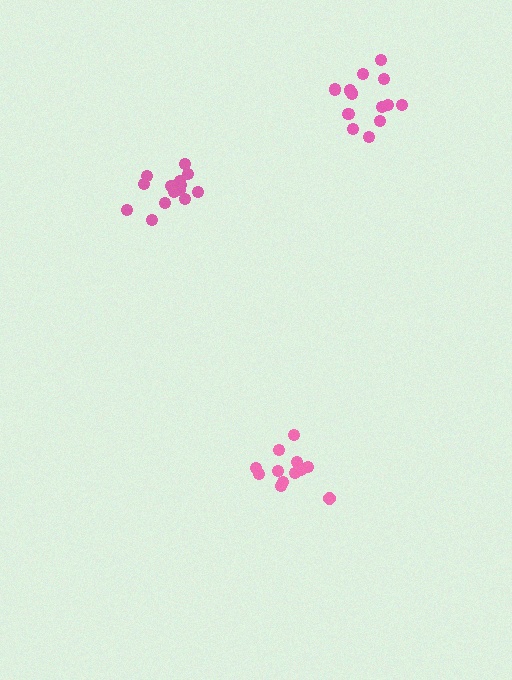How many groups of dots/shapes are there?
There are 3 groups.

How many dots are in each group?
Group 1: 15 dots, Group 2: 12 dots, Group 3: 13 dots (40 total).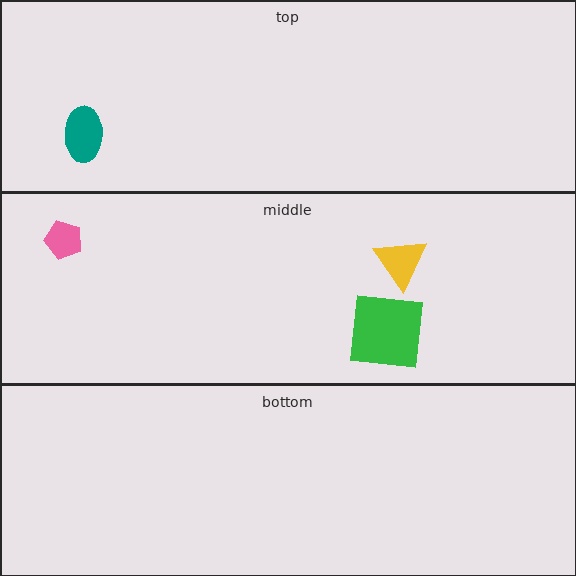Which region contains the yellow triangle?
The middle region.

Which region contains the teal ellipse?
The top region.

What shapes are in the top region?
The teal ellipse.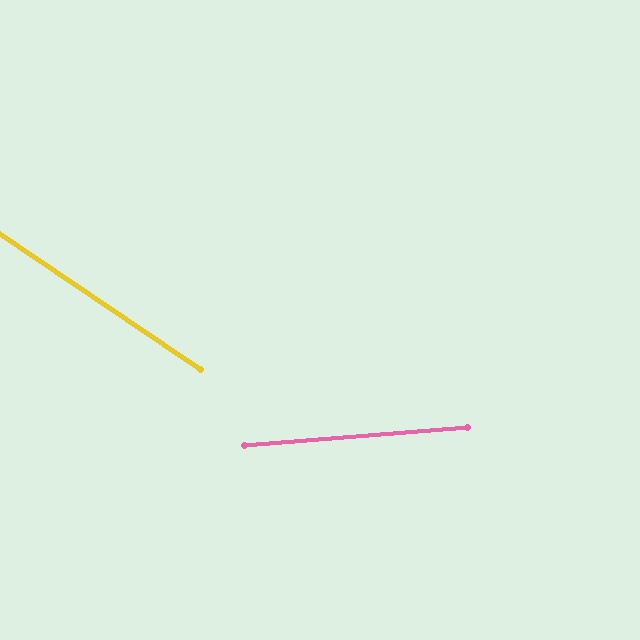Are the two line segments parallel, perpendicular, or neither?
Neither parallel nor perpendicular — they differ by about 38°.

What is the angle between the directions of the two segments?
Approximately 38 degrees.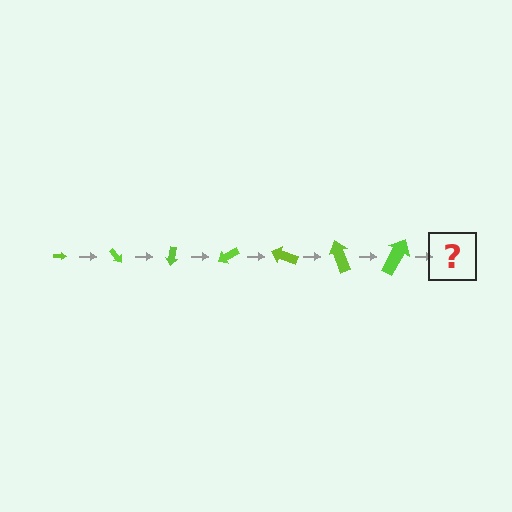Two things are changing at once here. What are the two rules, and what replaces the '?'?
The two rules are that the arrow grows larger each step and it rotates 50 degrees each step. The '?' should be an arrow, larger than the previous one and rotated 350 degrees from the start.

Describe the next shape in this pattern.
It should be an arrow, larger than the previous one and rotated 350 degrees from the start.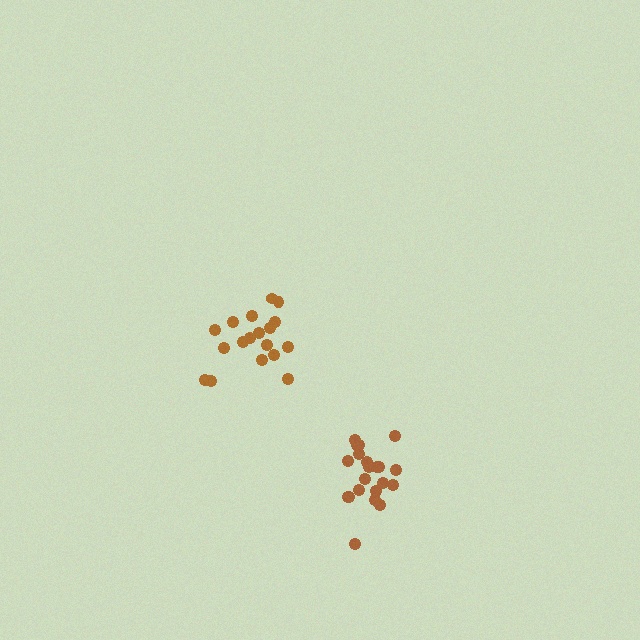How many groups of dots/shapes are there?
There are 2 groups.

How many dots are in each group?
Group 1: 18 dots, Group 2: 21 dots (39 total).